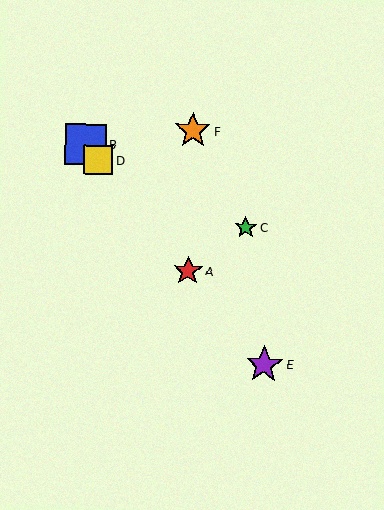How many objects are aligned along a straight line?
4 objects (A, B, D, E) are aligned along a straight line.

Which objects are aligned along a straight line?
Objects A, B, D, E are aligned along a straight line.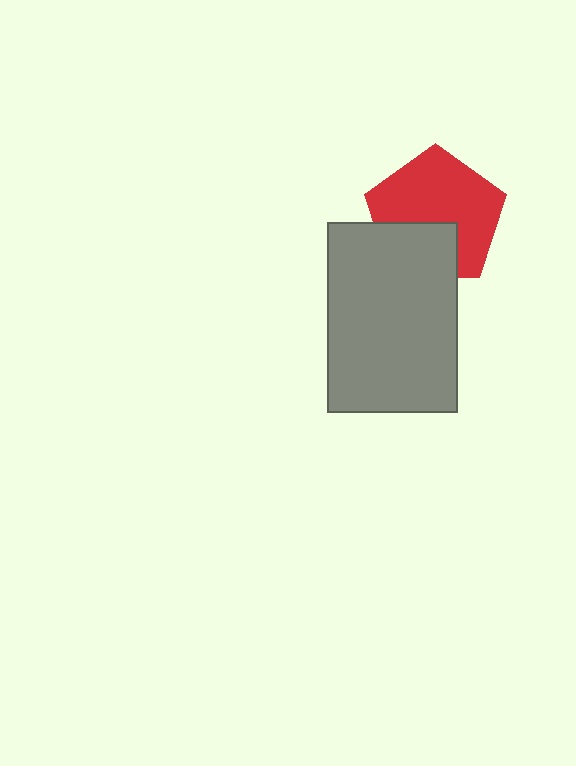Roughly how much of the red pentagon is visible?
Most of it is visible (roughly 68%).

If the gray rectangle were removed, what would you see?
You would see the complete red pentagon.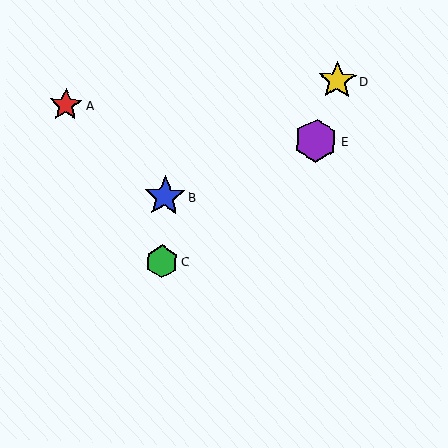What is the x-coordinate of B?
Object B is at x≈165.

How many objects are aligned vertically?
2 objects (B, C) are aligned vertically.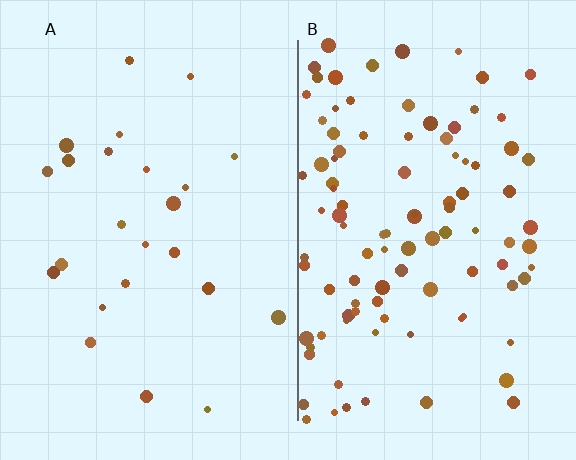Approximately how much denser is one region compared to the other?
Approximately 4.3× — region B over region A.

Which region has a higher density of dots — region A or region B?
B (the right).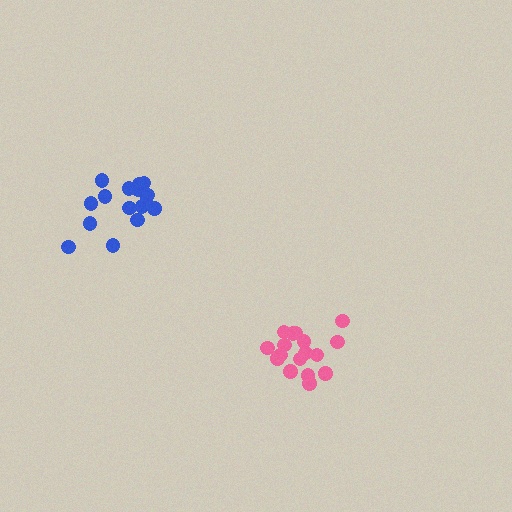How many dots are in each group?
Group 1: 17 dots, Group 2: 16 dots (33 total).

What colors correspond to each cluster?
The clusters are colored: pink, blue.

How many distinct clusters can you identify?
There are 2 distinct clusters.